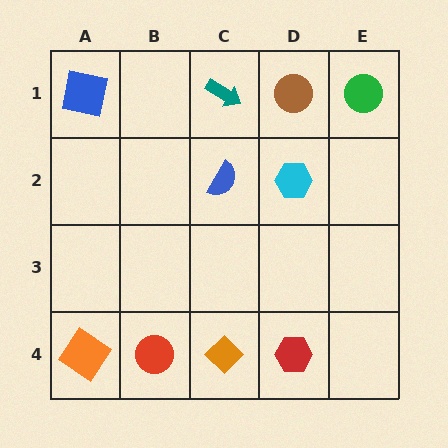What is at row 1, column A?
A blue square.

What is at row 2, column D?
A cyan hexagon.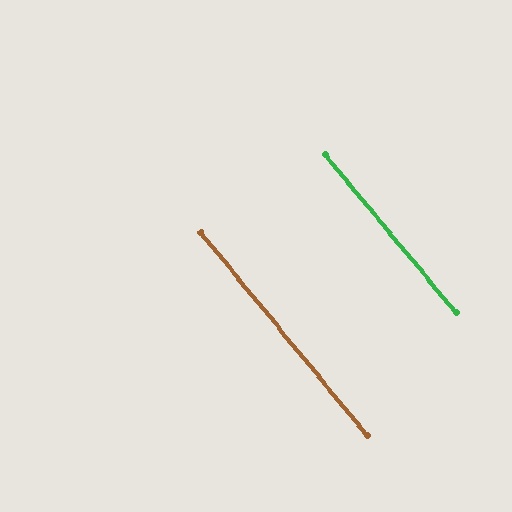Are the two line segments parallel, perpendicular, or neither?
Parallel — their directions differ by only 0.1°.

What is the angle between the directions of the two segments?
Approximately 0 degrees.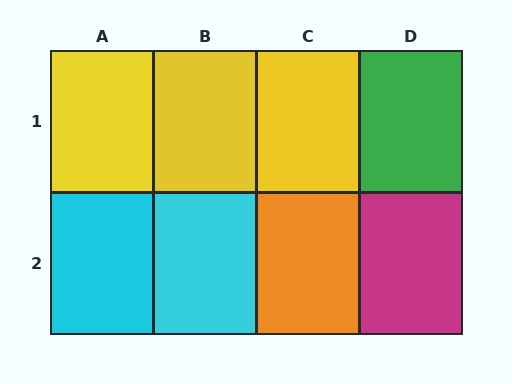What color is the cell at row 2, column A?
Cyan.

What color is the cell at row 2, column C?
Orange.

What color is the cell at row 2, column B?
Cyan.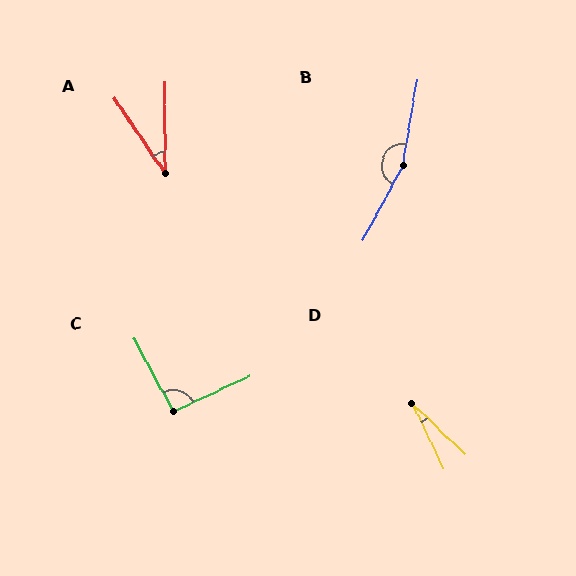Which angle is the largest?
B, at approximately 161 degrees.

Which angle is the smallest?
D, at approximately 21 degrees.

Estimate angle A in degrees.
Approximately 34 degrees.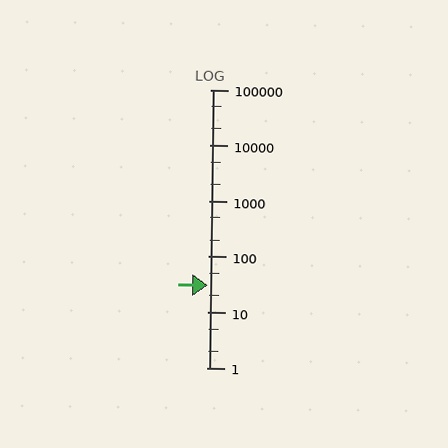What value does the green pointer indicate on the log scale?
The pointer indicates approximately 30.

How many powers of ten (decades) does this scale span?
The scale spans 5 decades, from 1 to 100000.